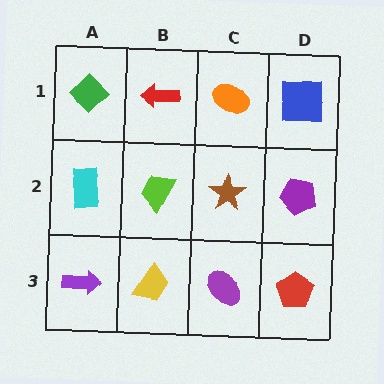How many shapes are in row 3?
4 shapes.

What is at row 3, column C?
A purple ellipse.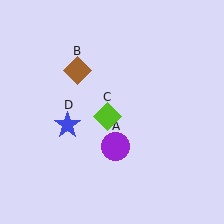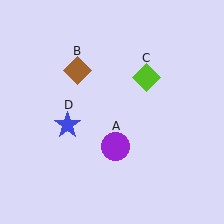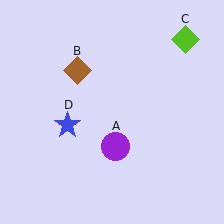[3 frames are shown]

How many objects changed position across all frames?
1 object changed position: lime diamond (object C).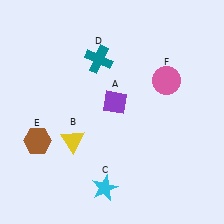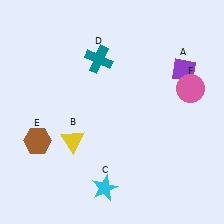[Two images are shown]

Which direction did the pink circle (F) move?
The pink circle (F) moved right.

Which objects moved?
The objects that moved are: the purple diamond (A), the pink circle (F).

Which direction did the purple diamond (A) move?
The purple diamond (A) moved right.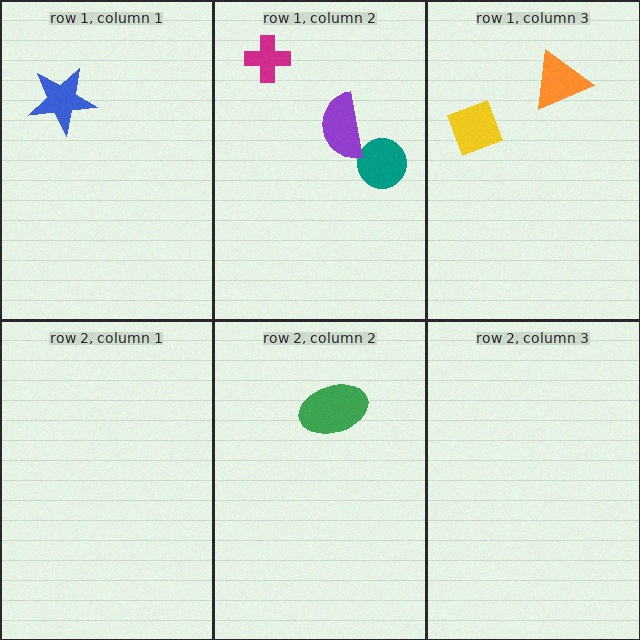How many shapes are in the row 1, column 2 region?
3.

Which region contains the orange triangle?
The row 1, column 3 region.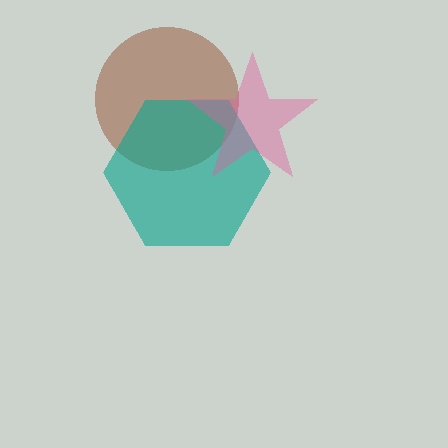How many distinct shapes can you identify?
There are 3 distinct shapes: a brown circle, a teal hexagon, a pink star.